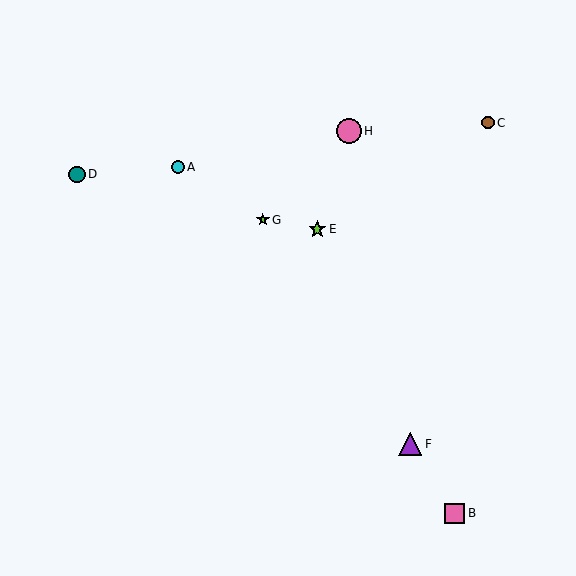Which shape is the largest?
The pink circle (labeled H) is the largest.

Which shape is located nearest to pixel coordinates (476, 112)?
The brown circle (labeled C) at (488, 123) is nearest to that location.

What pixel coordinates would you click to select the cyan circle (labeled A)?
Click at (178, 167) to select the cyan circle A.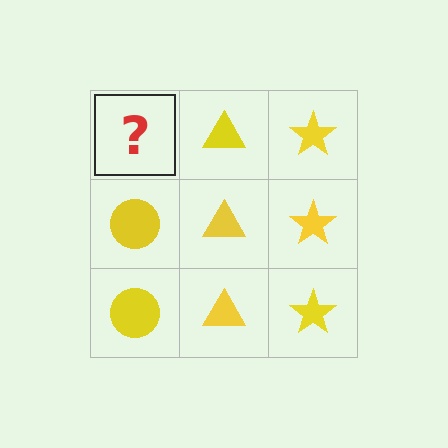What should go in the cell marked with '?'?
The missing cell should contain a yellow circle.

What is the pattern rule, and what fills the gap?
The rule is that each column has a consistent shape. The gap should be filled with a yellow circle.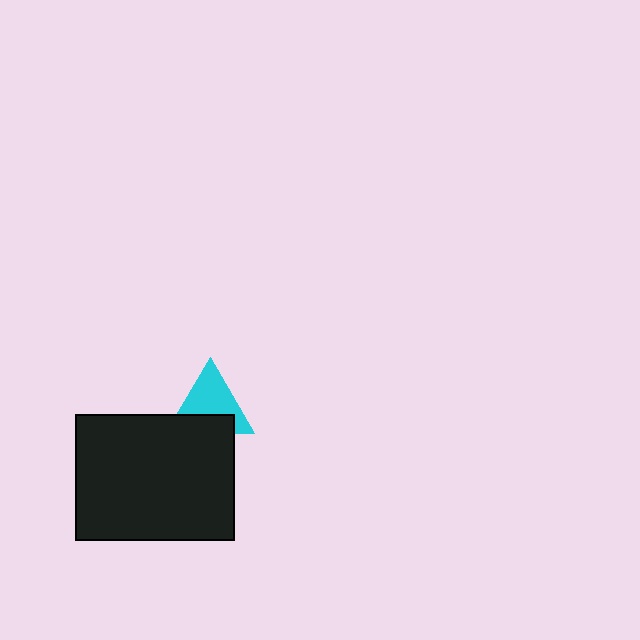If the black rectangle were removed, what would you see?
You would see the complete cyan triangle.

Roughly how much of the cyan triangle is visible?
About half of it is visible (roughly 63%).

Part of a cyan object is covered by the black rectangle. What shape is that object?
It is a triangle.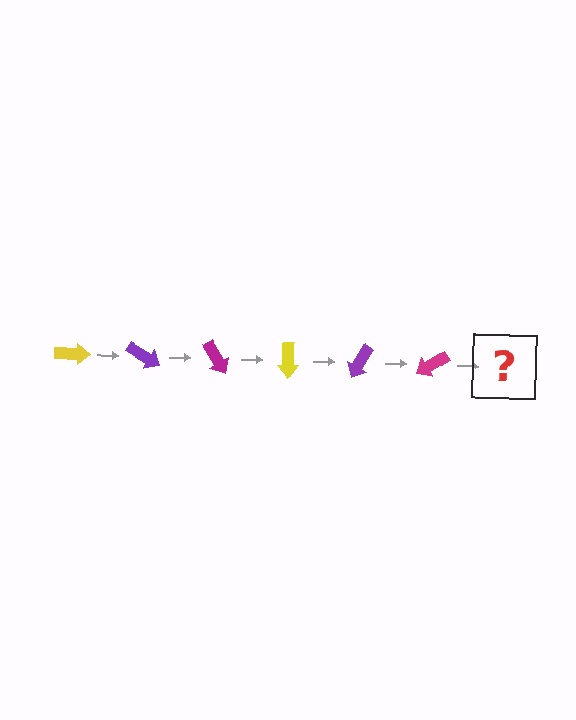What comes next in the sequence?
The next element should be a yellow arrow, rotated 180 degrees from the start.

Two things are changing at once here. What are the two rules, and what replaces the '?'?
The two rules are that it rotates 30 degrees each step and the color cycles through yellow, purple, and magenta. The '?' should be a yellow arrow, rotated 180 degrees from the start.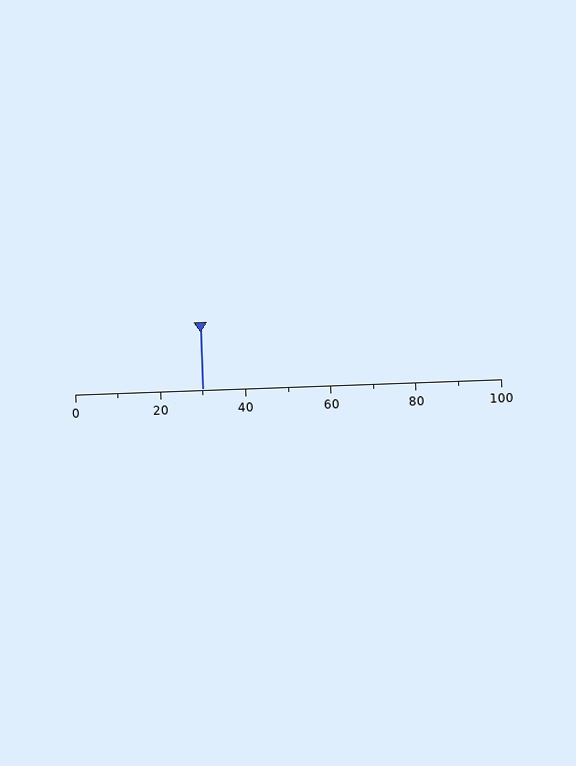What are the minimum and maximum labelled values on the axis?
The axis runs from 0 to 100.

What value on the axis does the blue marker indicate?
The marker indicates approximately 30.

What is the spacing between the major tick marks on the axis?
The major ticks are spaced 20 apart.